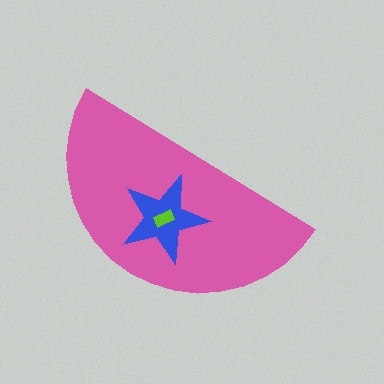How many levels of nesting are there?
3.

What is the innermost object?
The lime rectangle.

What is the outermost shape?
The pink semicircle.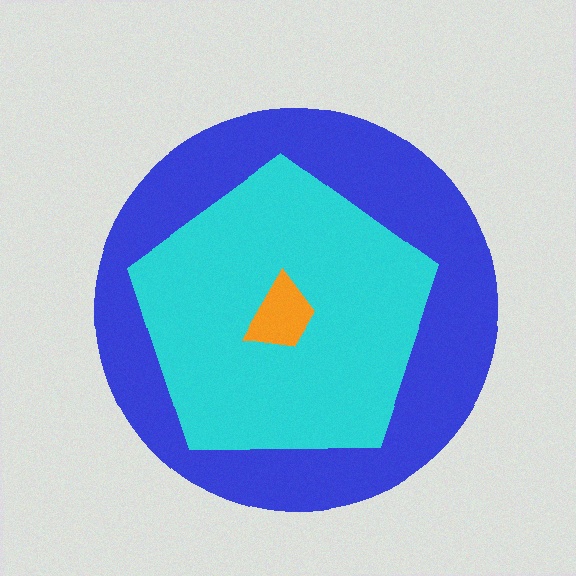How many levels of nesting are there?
3.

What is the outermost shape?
The blue circle.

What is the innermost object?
The orange trapezoid.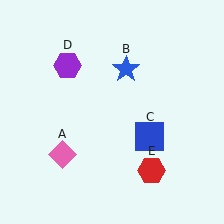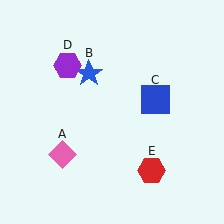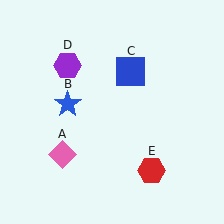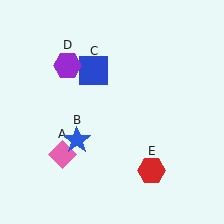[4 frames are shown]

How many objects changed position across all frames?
2 objects changed position: blue star (object B), blue square (object C).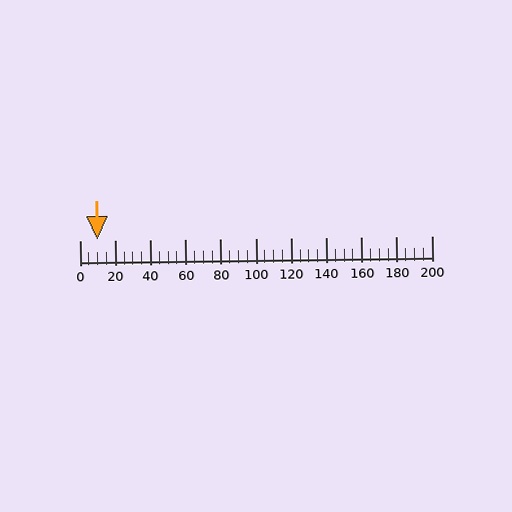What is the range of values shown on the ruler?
The ruler shows values from 0 to 200.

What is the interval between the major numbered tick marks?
The major tick marks are spaced 20 units apart.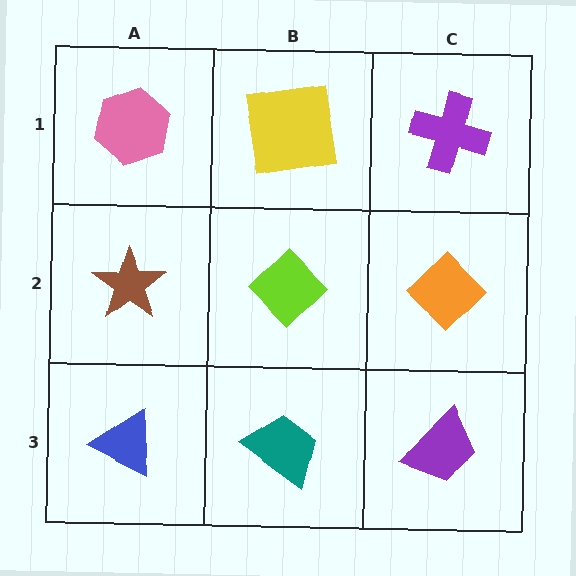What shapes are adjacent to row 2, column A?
A pink hexagon (row 1, column A), a blue triangle (row 3, column A), a lime diamond (row 2, column B).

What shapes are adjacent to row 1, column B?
A lime diamond (row 2, column B), a pink hexagon (row 1, column A), a purple cross (row 1, column C).